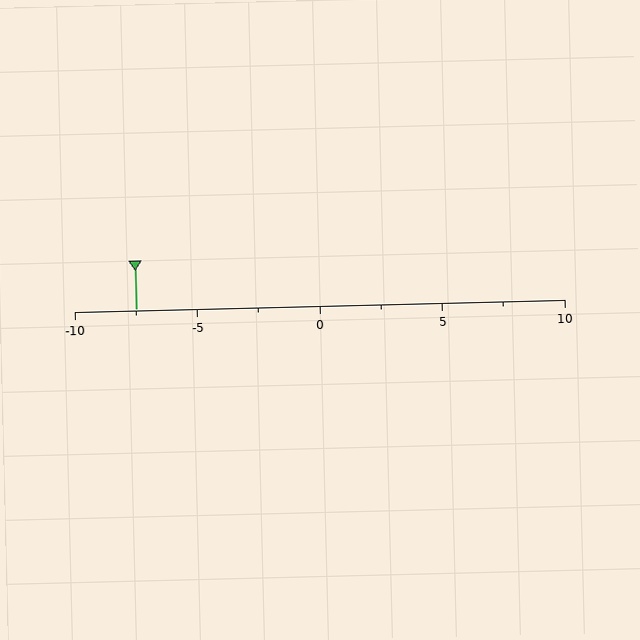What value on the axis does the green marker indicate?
The marker indicates approximately -7.5.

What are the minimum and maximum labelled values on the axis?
The axis runs from -10 to 10.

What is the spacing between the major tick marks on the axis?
The major ticks are spaced 5 apart.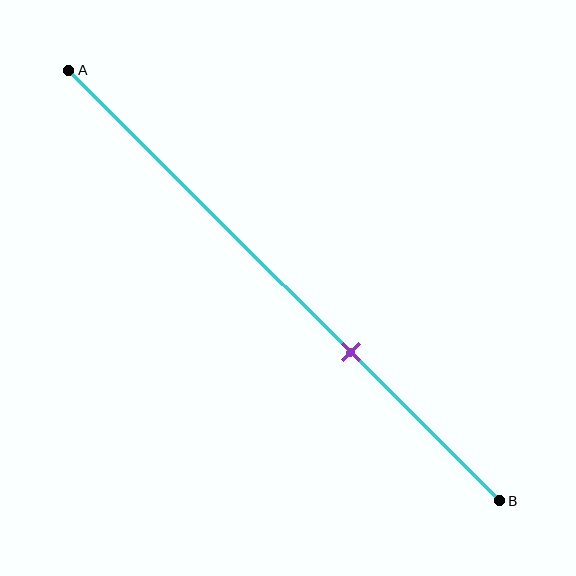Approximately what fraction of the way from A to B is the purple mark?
The purple mark is approximately 65% of the way from A to B.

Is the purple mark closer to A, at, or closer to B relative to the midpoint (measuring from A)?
The purple mark is closer to point B than the midpoint of segment AB.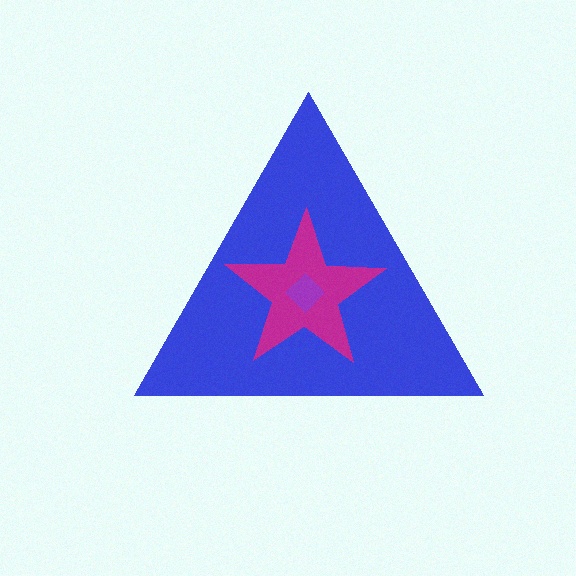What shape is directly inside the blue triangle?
The magenta star.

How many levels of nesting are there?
3.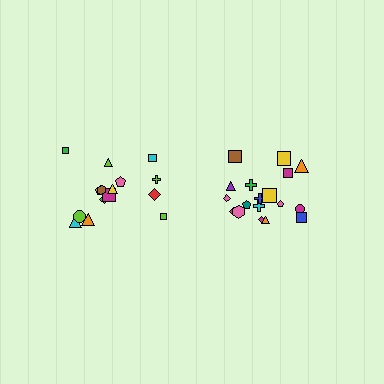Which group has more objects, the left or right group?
The right group.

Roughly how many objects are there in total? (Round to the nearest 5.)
Roughly 35 objects in total.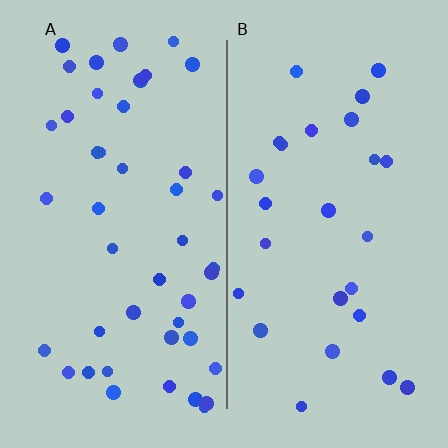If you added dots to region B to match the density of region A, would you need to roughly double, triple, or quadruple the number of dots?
Approximately double.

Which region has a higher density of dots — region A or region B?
A (the left).